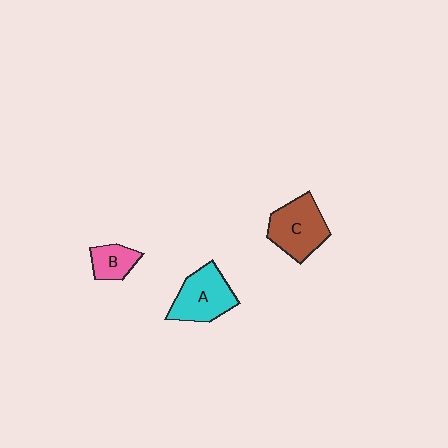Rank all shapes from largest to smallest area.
From largest to smallest: C (brown), A (cyan), B (pink).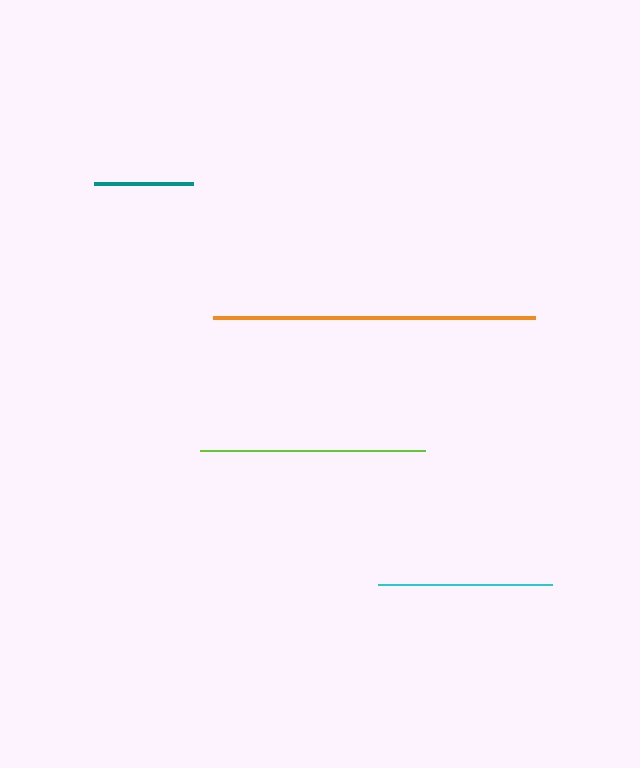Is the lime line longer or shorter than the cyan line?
The lime line is longer than the cyan line.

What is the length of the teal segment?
The teal segment is approximately 99 pixels long.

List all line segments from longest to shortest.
From longest to shortest: orange, lime, cyan, teal.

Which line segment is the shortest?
The teal line is the shortest at approximately 99 pixels.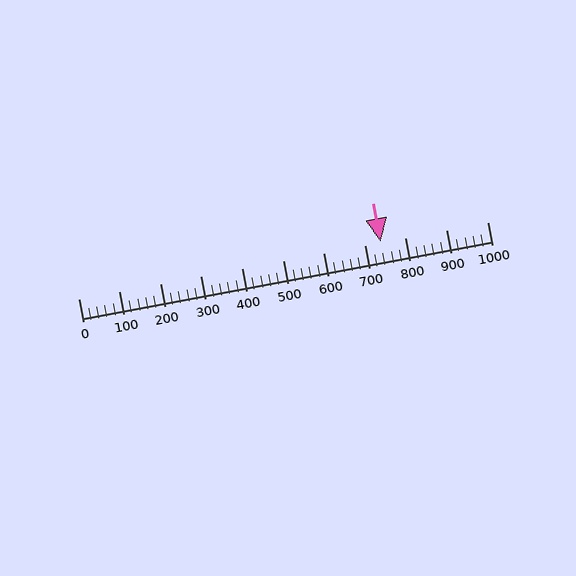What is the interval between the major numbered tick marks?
The major tick marks are spaced 100 units apart.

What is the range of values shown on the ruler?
The ruler shows values from 0 to 1000.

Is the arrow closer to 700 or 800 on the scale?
The arrow is closer to 700.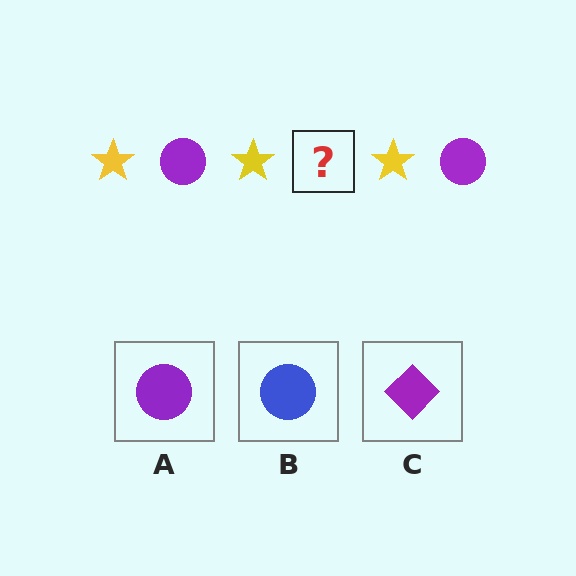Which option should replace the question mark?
Option A.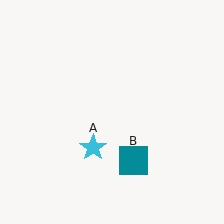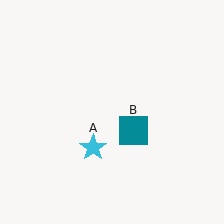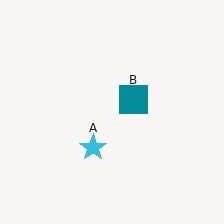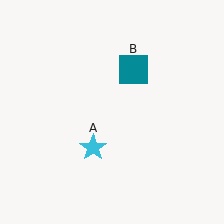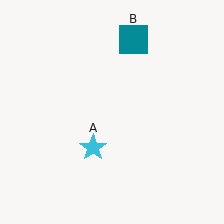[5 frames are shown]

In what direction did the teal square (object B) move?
The teal square (object B) moved up.